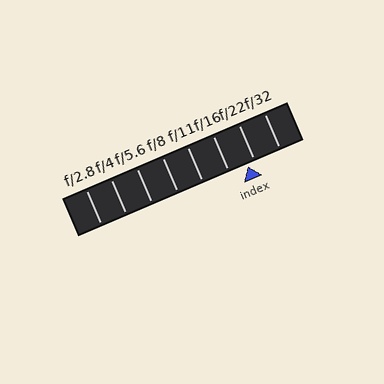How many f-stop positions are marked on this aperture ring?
There are 8 f-stop positions marked.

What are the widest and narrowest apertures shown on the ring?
The widest aperture shown is f/2.8 and the narrowest is f/32.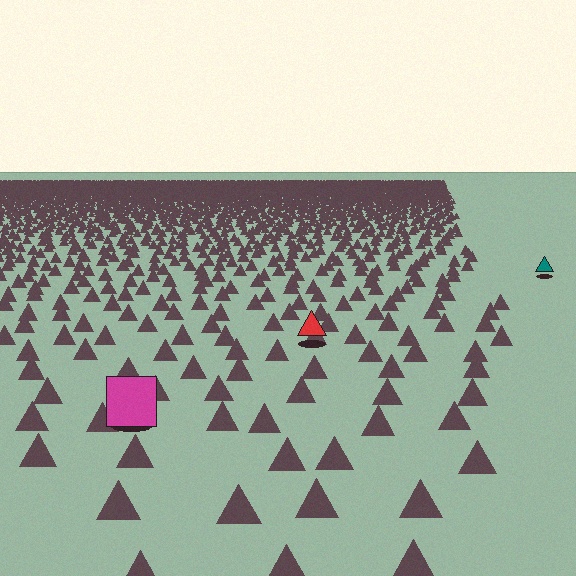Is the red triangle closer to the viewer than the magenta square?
No. The magenta square is closer — you can tell from the texture gradient: the ground texture is coarser near it.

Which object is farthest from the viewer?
The teal triangle is farthest from the viewer. It appears smaller and the ground texture around it is denser.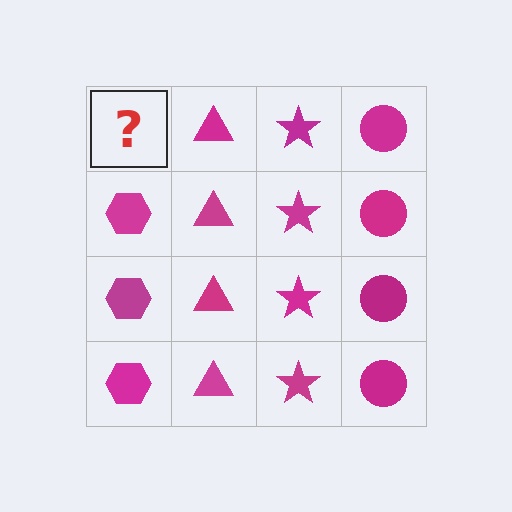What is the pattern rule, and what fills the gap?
The rule is that each column has a consistent shape. The gap should be filled with a magenta hexagon.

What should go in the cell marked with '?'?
The missing cell should contain a magenta hexagon.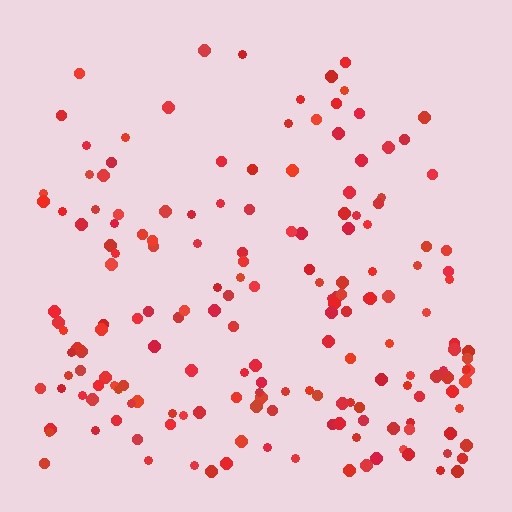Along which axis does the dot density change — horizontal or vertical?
Vertical.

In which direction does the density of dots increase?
From top to bottom, with the bottom side densest.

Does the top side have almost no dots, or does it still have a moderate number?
Still a moderate number, just noticeably fewer than the bottom.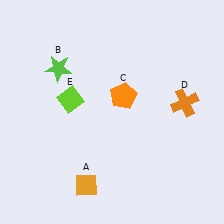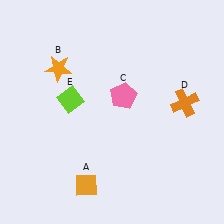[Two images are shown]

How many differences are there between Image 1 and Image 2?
There are 2 differences between the two images.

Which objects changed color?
B changed from lime to orange. C changed from orange to pink.